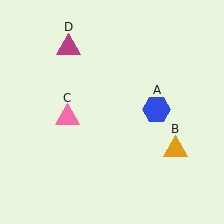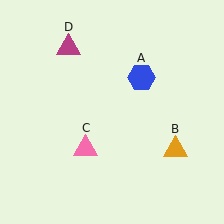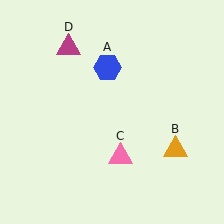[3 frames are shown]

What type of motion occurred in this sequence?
The blue hexagon (object A), pink triangle (object C) rotated counterclockwise around the center of the scene.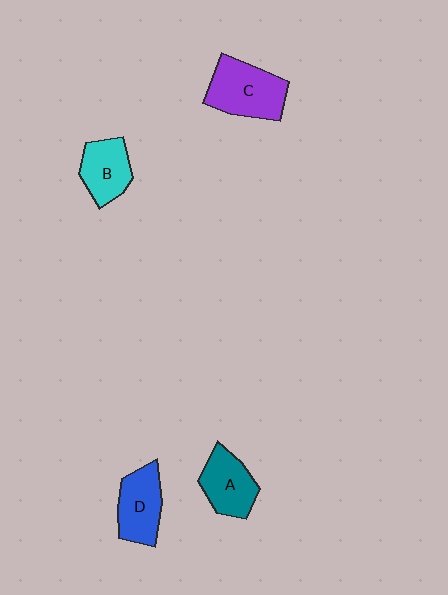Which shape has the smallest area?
Shape B (cyan).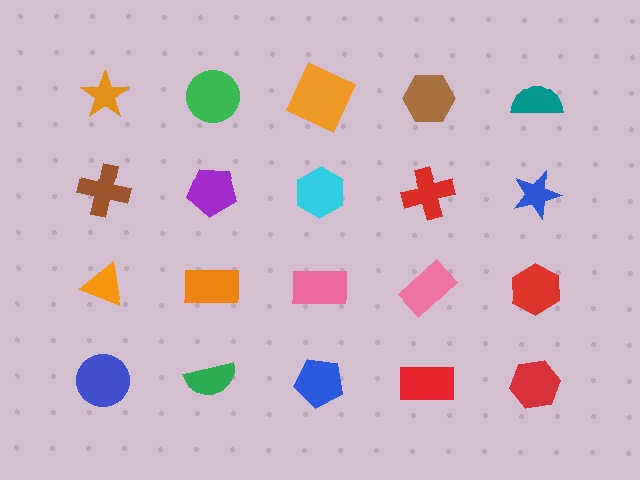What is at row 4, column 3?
A blue pentagon.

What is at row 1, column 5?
A teal semicircle.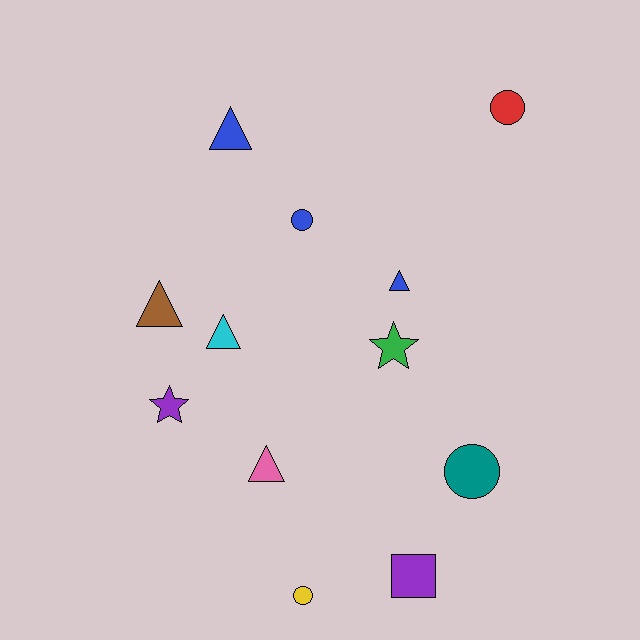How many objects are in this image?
There are 12 objects.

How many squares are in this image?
There is 1 square.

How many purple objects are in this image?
There are 2 purple objects.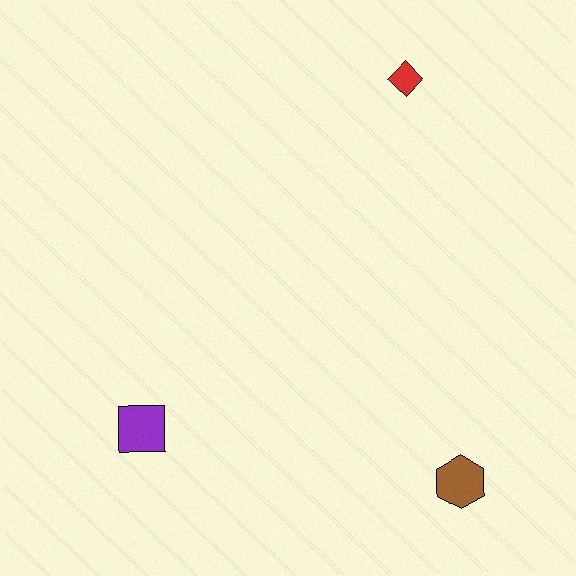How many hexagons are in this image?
There is 1 hexagon.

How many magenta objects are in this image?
There are no magenta objects.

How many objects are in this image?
There are 3 objects.